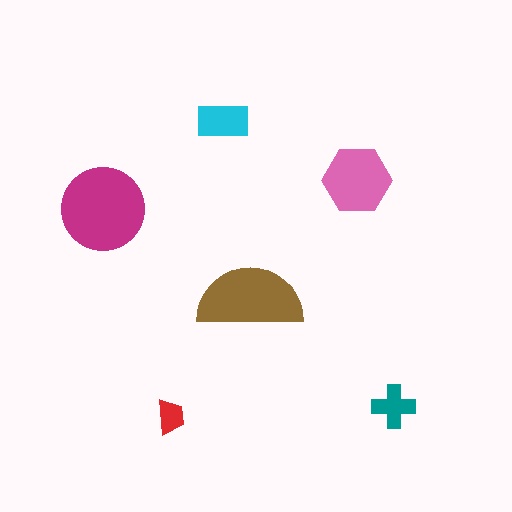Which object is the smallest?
The red trapezoid.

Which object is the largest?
The magenta circle.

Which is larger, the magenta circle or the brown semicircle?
The magenta circle.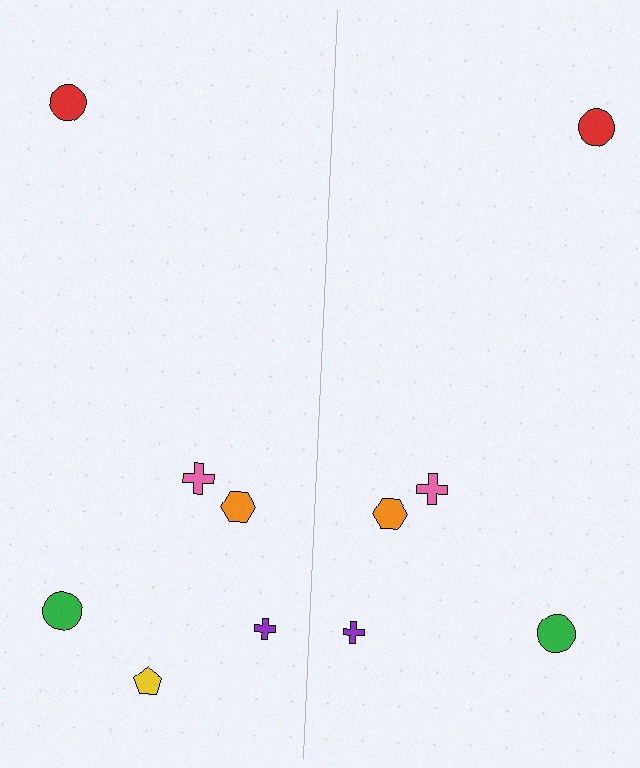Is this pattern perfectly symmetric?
No, the pattern is not perfectly symmetric. A yellow pentagon is missing from the right side.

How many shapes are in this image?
There are 11 shapes in this image.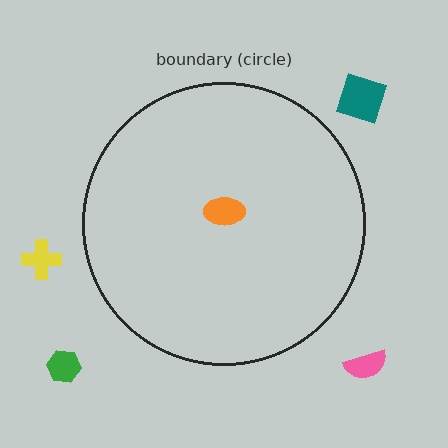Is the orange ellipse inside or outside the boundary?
Inside.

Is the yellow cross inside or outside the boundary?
Outside.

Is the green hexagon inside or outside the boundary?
Outside.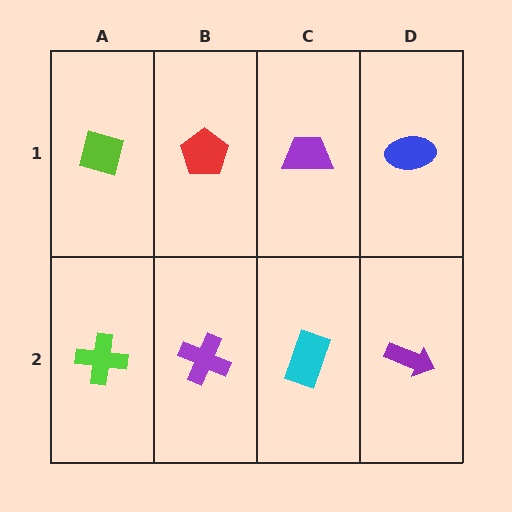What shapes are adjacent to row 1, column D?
A purple arrow (row 2, column D), a purple trapezoid (row 1, column C).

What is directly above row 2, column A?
A lime diamond.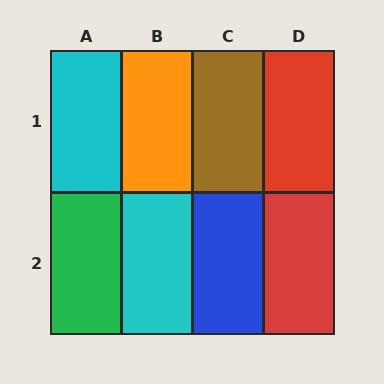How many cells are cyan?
2 cells are cyan.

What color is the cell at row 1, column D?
Red.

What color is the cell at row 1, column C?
Brown.